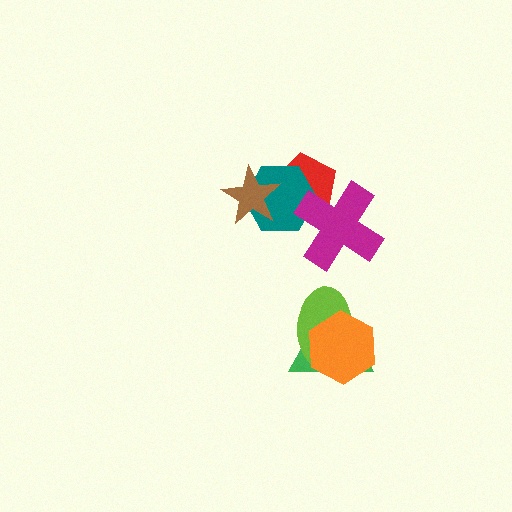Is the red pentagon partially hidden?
Yes, it is partially covered by another shape.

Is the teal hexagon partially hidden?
Yes, it is partially covered by another shape.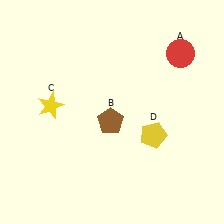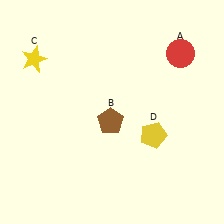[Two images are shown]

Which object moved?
The yellow star (C) moved up.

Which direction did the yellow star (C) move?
The yellow star (C) moved up.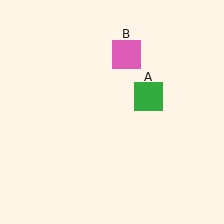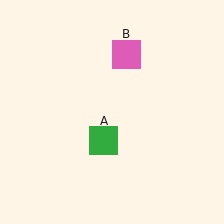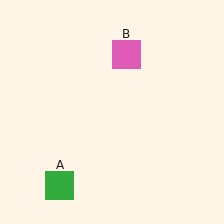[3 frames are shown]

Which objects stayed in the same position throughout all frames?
Pink square (object B) remained stationary.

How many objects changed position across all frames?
1 object changed position: green square (object A).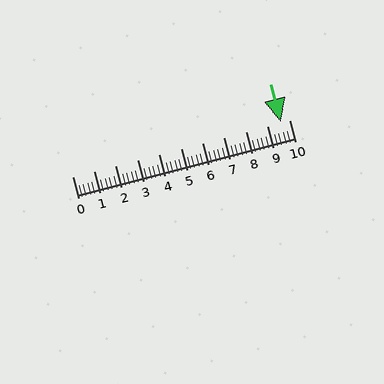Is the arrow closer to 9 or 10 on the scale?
The arrow is closer to 10.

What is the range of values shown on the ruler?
The ruler shows values from 0 to 10.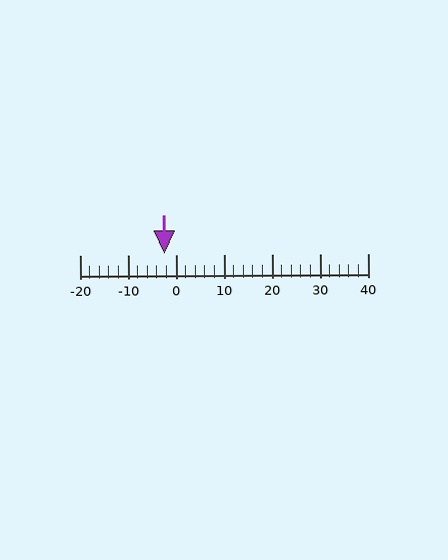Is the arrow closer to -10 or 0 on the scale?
The arrow is closer to 0.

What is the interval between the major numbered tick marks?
The major tick marks are spaced 10 units apart.